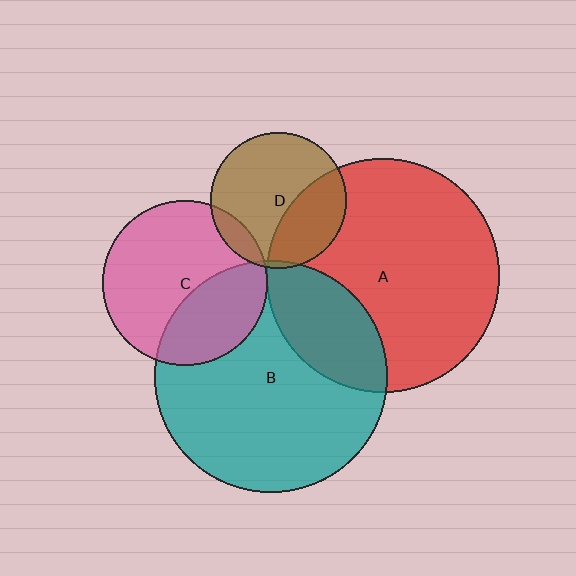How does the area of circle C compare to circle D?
Approximately 1.5 times.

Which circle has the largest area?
Circle A (red).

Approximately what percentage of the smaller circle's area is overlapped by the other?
Approximately 35%.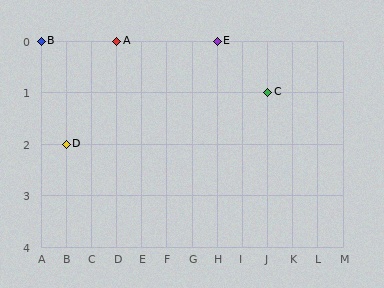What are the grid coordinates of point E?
Point E is at grid coordinates (H, 0).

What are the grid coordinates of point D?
Point D is at grid coordinates (B, 2).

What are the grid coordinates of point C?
Point C is at grid coordinates (J, 1).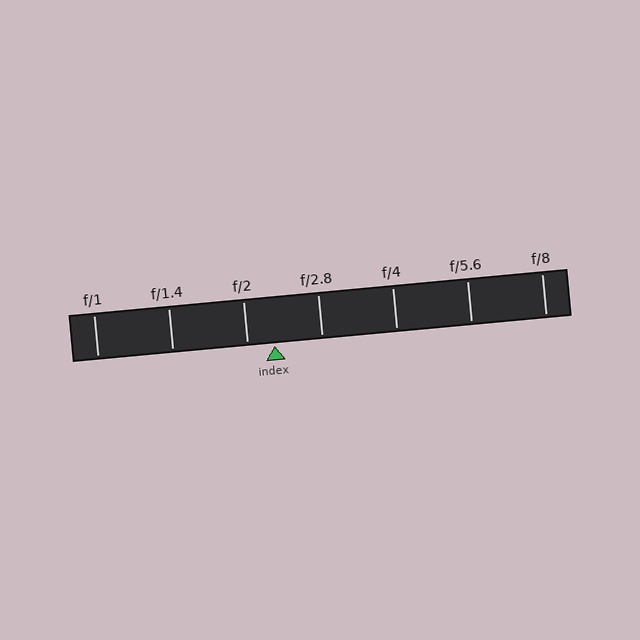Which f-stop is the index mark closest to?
The index mark is closest to f/2.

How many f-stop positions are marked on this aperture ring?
There are 7 f-stop positions marked.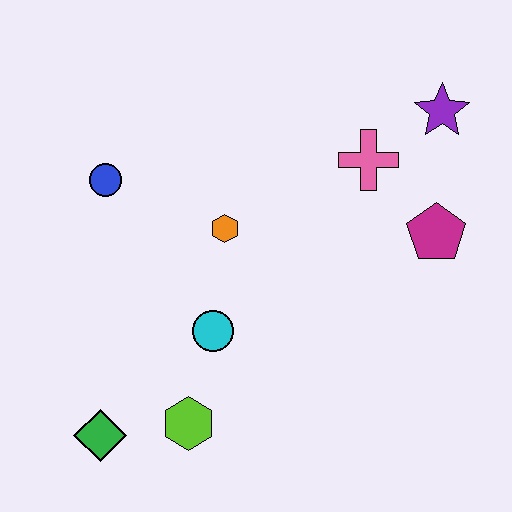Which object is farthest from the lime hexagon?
The purple star is farthest from the lime hexagon.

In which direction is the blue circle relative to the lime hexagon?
The blue circle is above the lime hexagon.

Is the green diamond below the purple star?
Yes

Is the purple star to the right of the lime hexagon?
Yes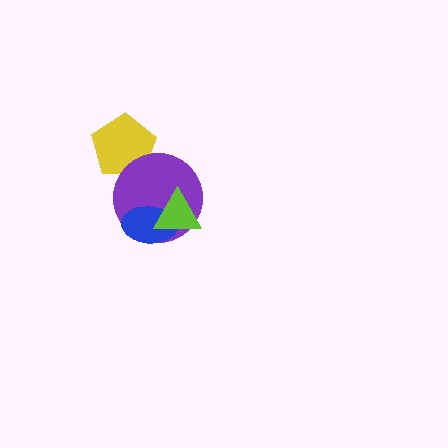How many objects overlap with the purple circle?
3 objects overlap with the purple circle.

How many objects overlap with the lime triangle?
2 objects overlap with the lime triangle.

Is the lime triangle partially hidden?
No, no other shape covers it.